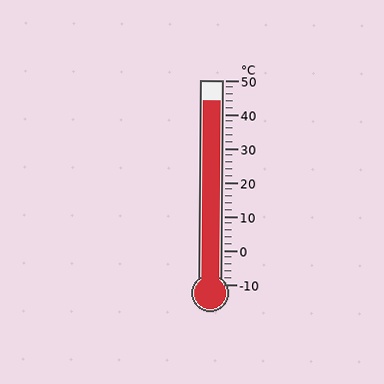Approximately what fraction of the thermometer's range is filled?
The thermometer is filled to approximately 90% of its range.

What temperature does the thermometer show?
The thermometer shows approximately 44°C.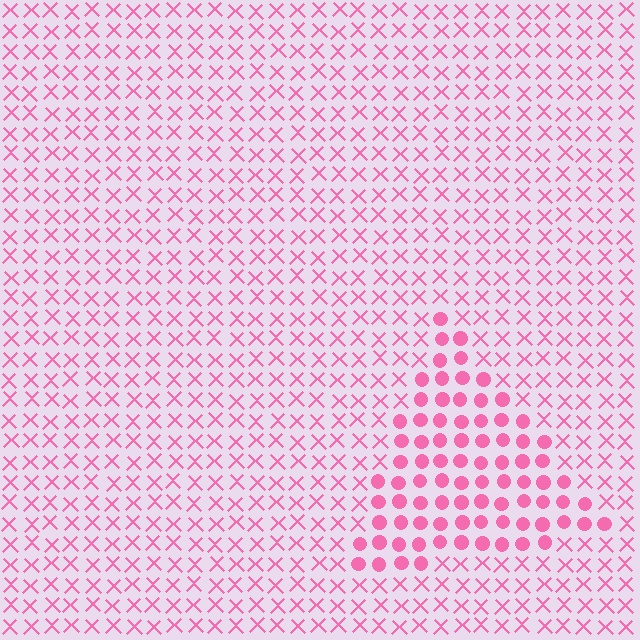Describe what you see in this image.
The image is filled with small pink elements arranged in a uniform grid. A triangle-shaped region contains circles, while the surrounding area contains X marks. The boundary is defined purely by the change in element shape.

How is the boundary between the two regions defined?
The boundary is defined by a change in element shape: circles inside vs. X marks outside. All elements share the same color and spacing.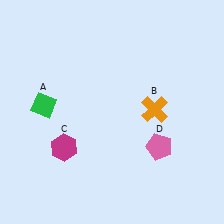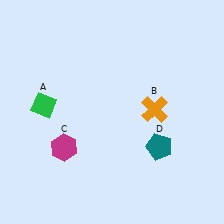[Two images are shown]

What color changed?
The pentagon (D) changed from pink in Image 1 to teal in Image 2.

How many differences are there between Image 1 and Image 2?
There is 1 difference between the two images.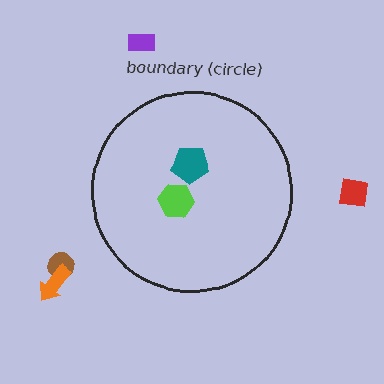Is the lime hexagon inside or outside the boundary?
Inside.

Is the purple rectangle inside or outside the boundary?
Outside.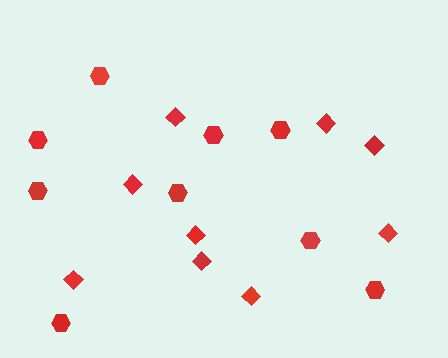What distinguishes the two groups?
There are 2 groups: one group of diamonds (9) and one group of hexagons (9).